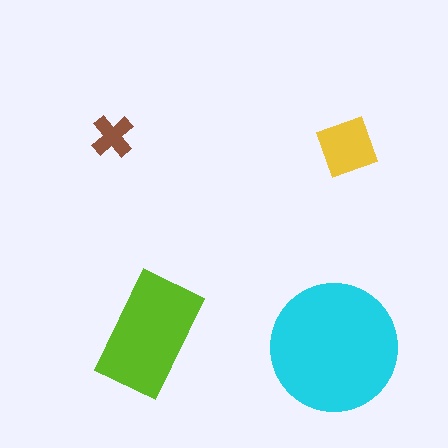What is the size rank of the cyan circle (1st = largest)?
1st.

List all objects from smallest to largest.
The brown cross, the yellow diamond, the lime rectangle, the cyan circle.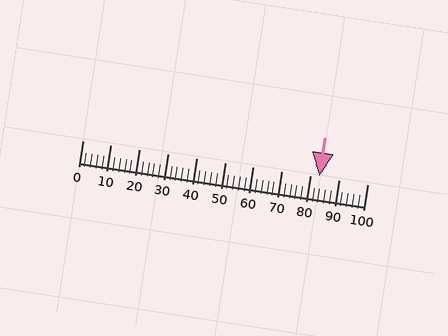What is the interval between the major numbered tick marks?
The major tick marks are spaced 10 units apart.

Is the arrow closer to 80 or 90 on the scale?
The arrow is closer to 80.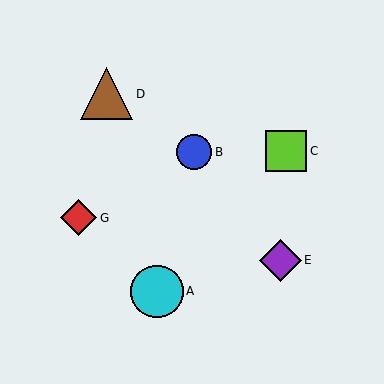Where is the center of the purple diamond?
The center of the purple diamond is at (281, 260).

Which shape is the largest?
The cyan circle (labeled A) is the largest.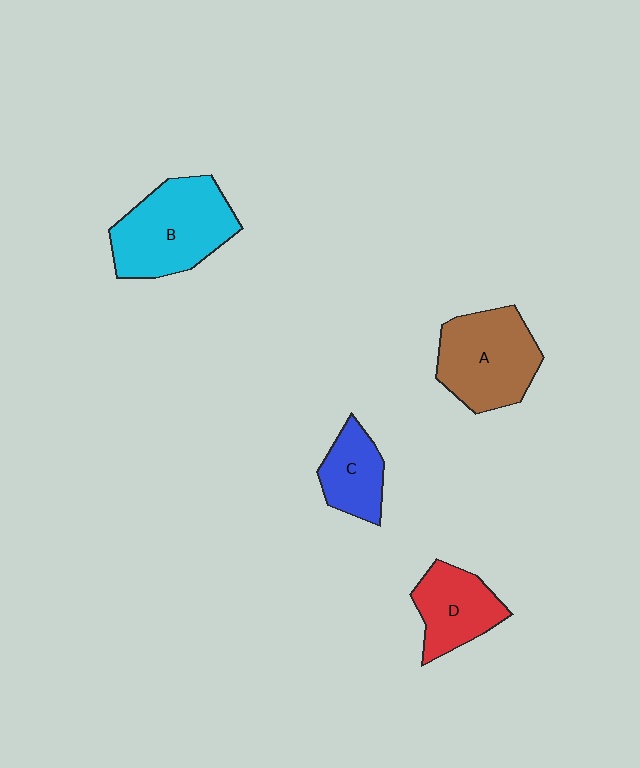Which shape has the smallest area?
Shape C (blue).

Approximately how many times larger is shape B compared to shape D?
Approximately 1.6 times.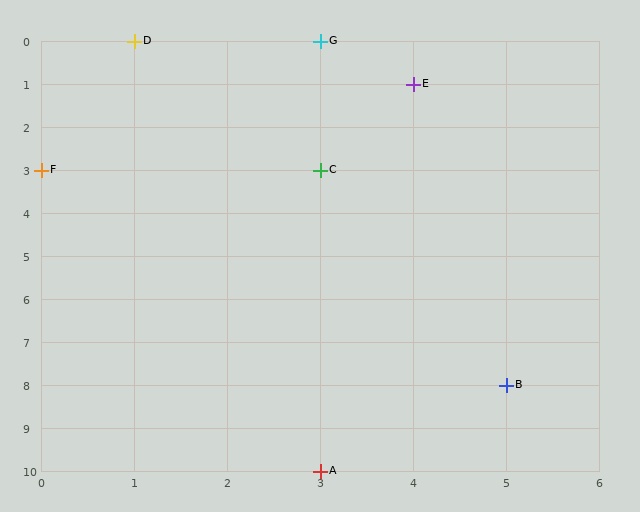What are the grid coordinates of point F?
Point F is at grid coordinates (0, 3).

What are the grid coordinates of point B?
Point B is at grid coordinates (5, 8).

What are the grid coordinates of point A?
Point A is at grid coordinates (3, 10).